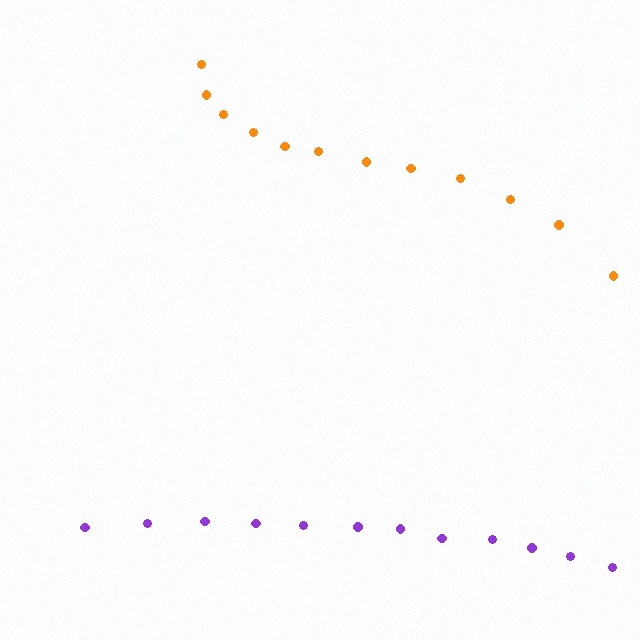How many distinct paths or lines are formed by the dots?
There are 2 distinct paths.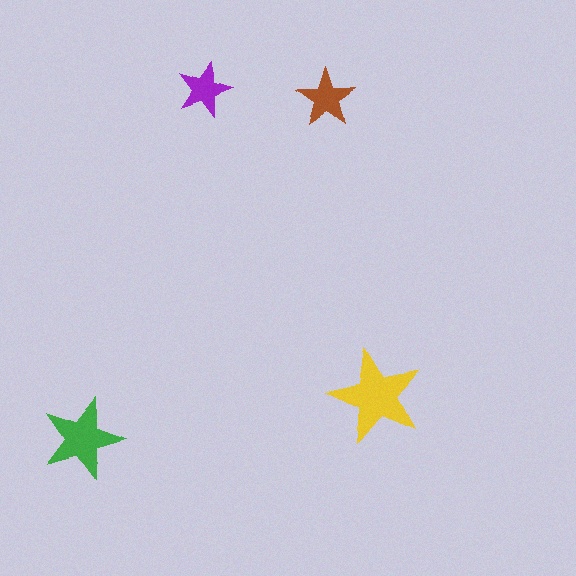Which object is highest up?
The purple star is topmost.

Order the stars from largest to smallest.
the yellow one, the green one, the brown one, the purple one.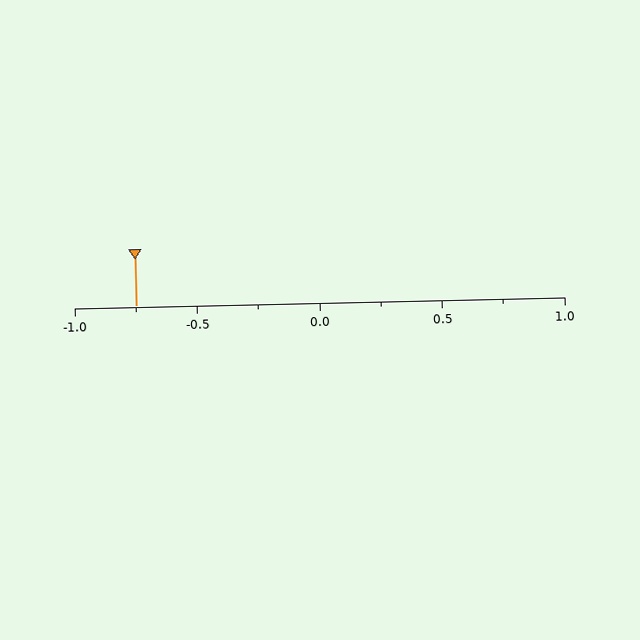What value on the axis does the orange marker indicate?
The marker indicates approximately -0.75.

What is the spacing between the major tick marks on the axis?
The major ticks are spaced 0.5 apart.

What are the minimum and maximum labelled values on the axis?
The axis runs from -1.0 to 1.0.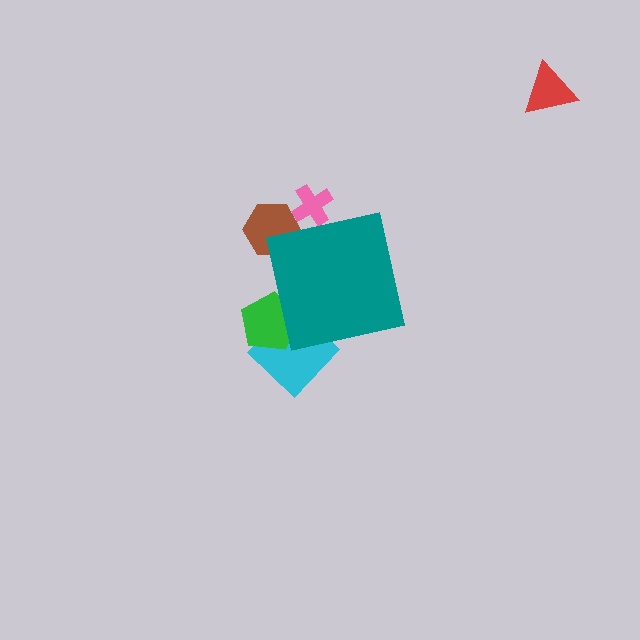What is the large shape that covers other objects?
A teal square.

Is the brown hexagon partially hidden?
Yes, the brown hexagon is partially hidden behind the teal square.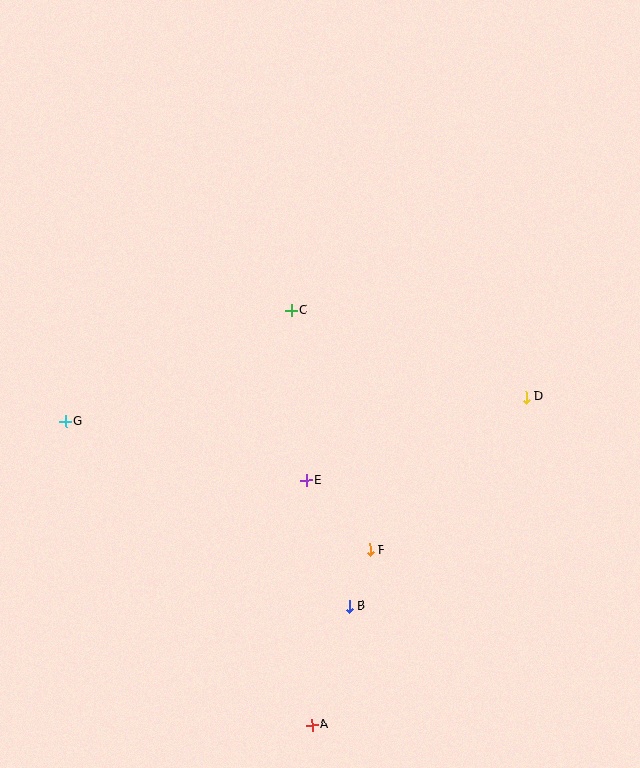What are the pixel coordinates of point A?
Point A is at (312, 725).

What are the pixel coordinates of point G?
Point G is at (65, 422).